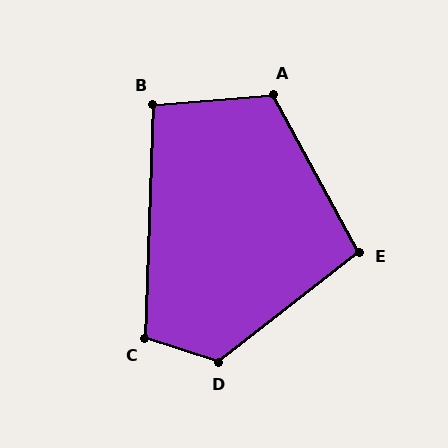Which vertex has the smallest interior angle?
B, at approximately 97 degrees.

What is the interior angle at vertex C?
Approximately 107 degrees (obtuse).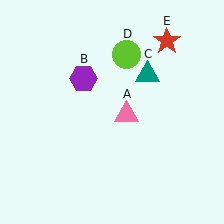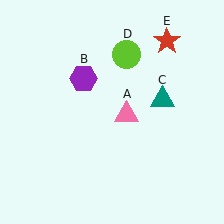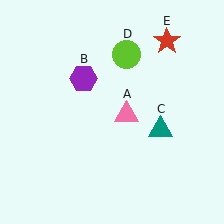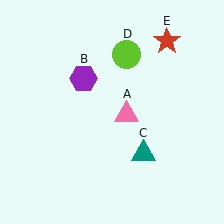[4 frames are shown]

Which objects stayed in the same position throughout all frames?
Pink triangle (object A) and purple hexagon (object B) and lime circle (object D) and red star (object E) remained stationary.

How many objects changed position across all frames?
1 object changed position: teal triangle (object C).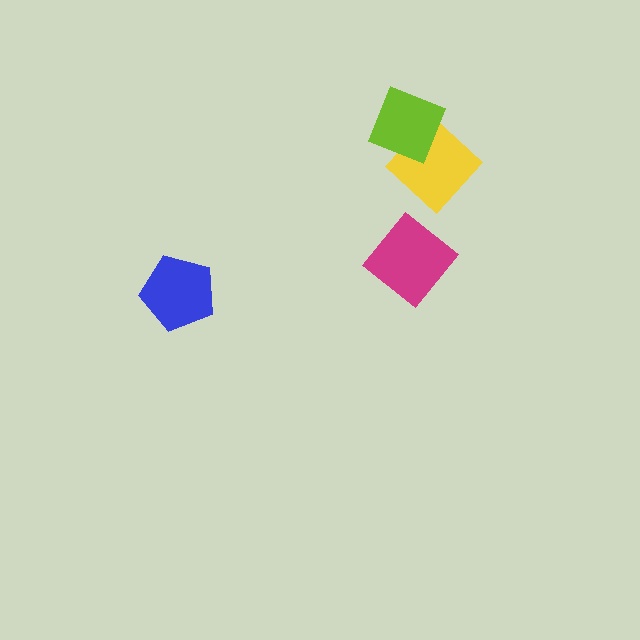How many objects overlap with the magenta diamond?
0 objects overlap with the magenta diamond.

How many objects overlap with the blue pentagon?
0 objects overlap with the blue pentagon.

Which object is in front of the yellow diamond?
The lime diamond is in front of the yellow diamond.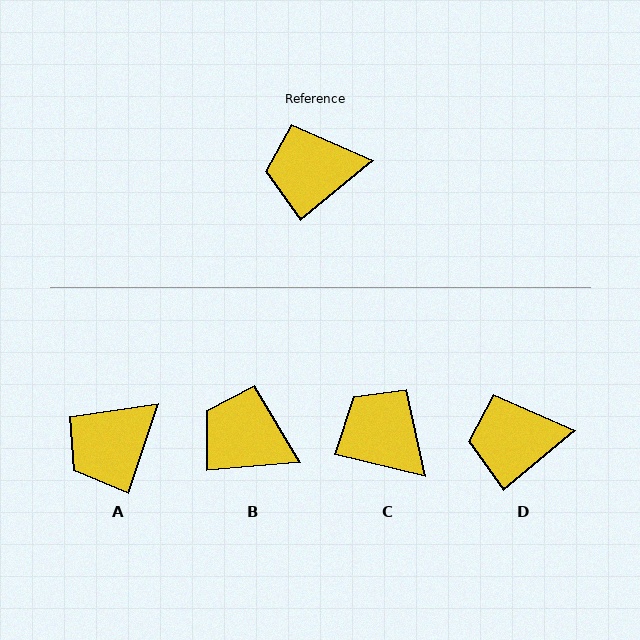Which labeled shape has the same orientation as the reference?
D.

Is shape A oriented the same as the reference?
No, it is off by about 32 degrees.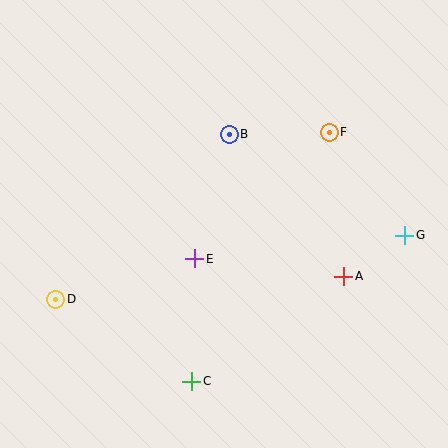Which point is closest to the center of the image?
Point E at (195, 259) is closest to the center.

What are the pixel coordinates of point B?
Point B is at (229, 134).